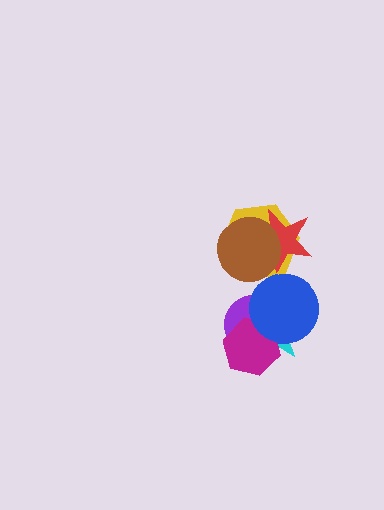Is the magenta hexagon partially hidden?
Yes, it is partially covered by another shape.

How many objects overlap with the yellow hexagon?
2 objects overlap with the yellow hexagon.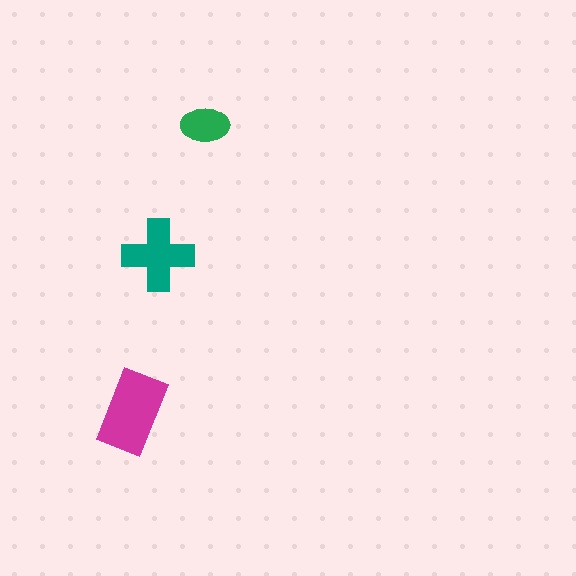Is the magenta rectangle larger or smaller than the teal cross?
Larger.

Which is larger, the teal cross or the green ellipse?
The teal cross.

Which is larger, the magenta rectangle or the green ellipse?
The magenta rectangle.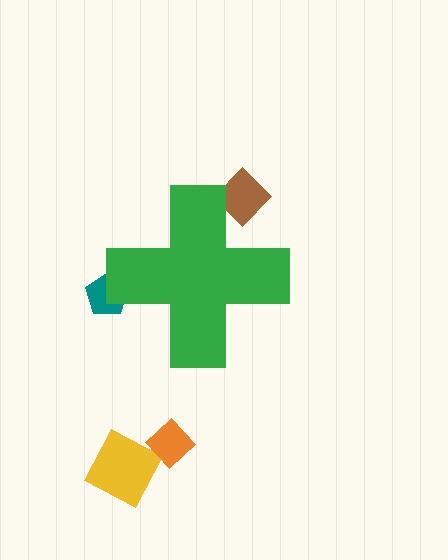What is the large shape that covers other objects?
A green cross.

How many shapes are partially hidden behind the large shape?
2 shapes are partially hidden.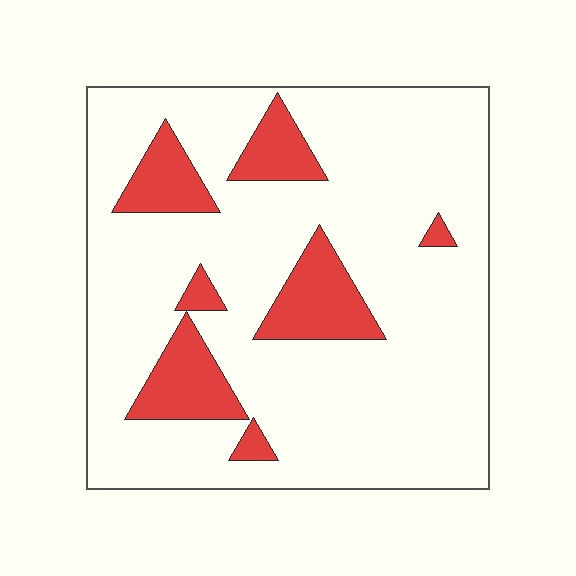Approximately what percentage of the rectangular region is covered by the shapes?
Approximately 15%.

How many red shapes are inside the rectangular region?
7.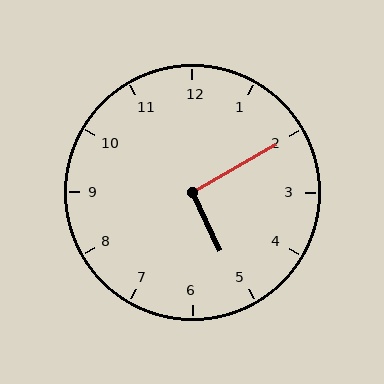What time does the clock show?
5:10.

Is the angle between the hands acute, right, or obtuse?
It is right.